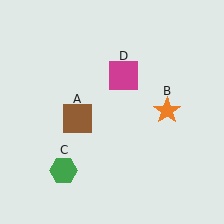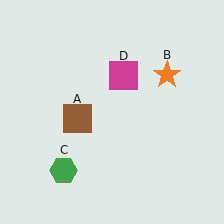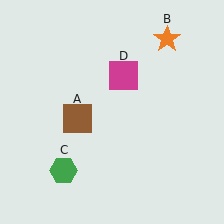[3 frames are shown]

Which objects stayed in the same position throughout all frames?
Brown square (object A) and green hexagon (object C) and magenta square (object D) remained stationary.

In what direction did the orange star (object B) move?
The orange star (object B) moved up.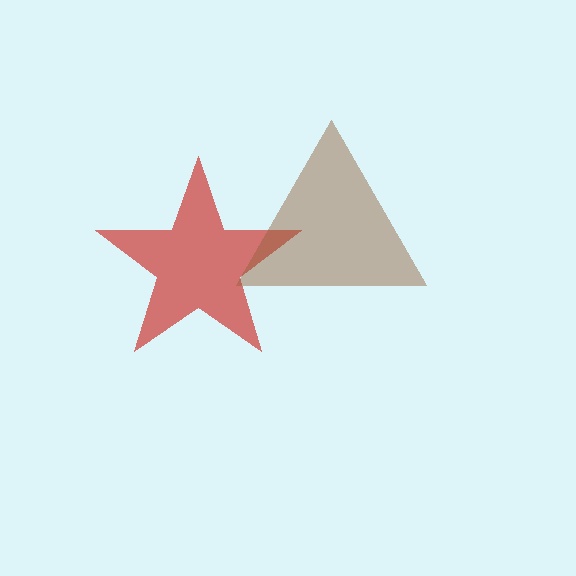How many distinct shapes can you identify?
There are 2 distinct shapes: a red star, a brown triangle.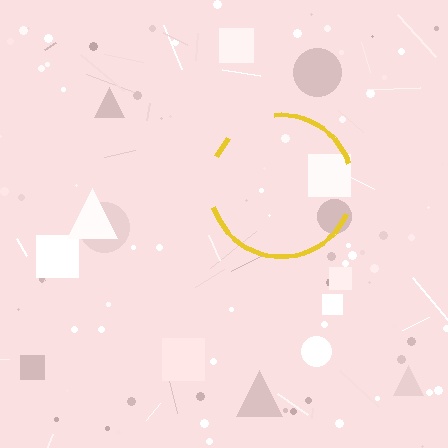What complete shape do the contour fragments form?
The contour fragments form a circle.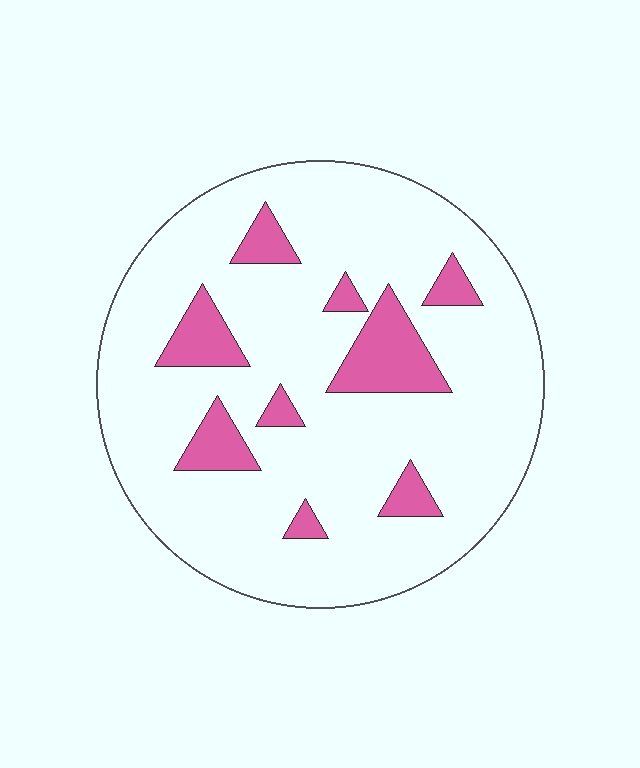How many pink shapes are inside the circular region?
9.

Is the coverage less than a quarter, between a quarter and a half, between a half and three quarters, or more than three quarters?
Less than a quarter.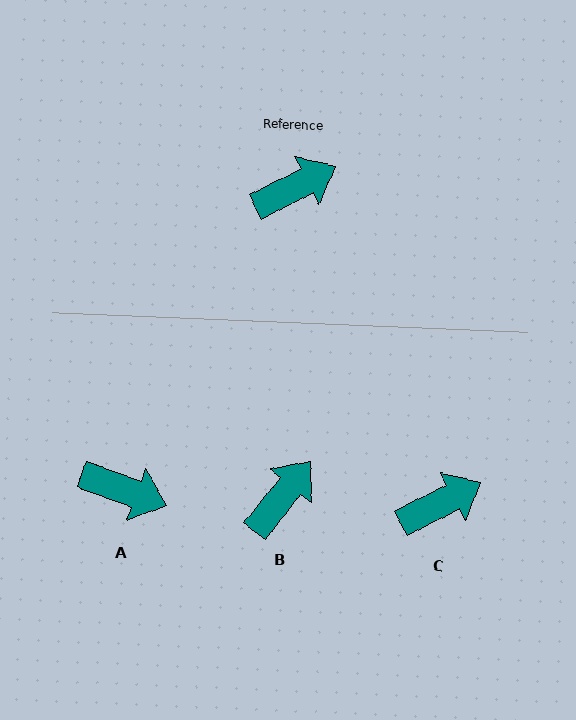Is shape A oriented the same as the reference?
No, it is off by about 47 degrees.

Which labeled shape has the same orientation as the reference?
C.